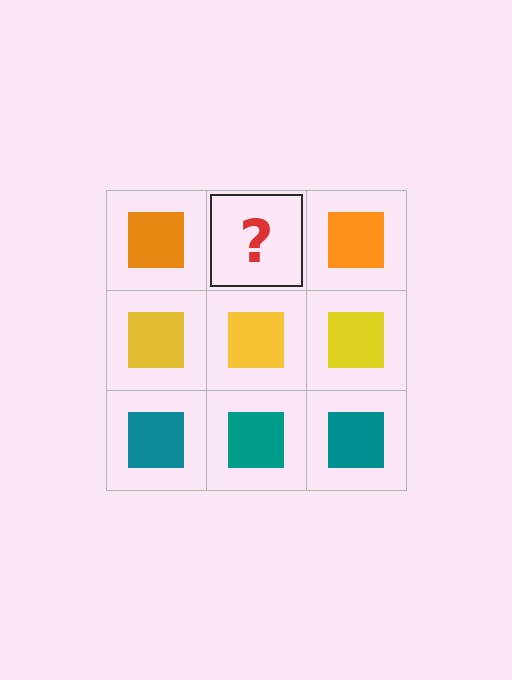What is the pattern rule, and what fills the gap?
The rule is that each row has a consistent color. The gap should be filled with an orange square.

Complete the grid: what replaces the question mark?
The question mark should be replaced with an orange square.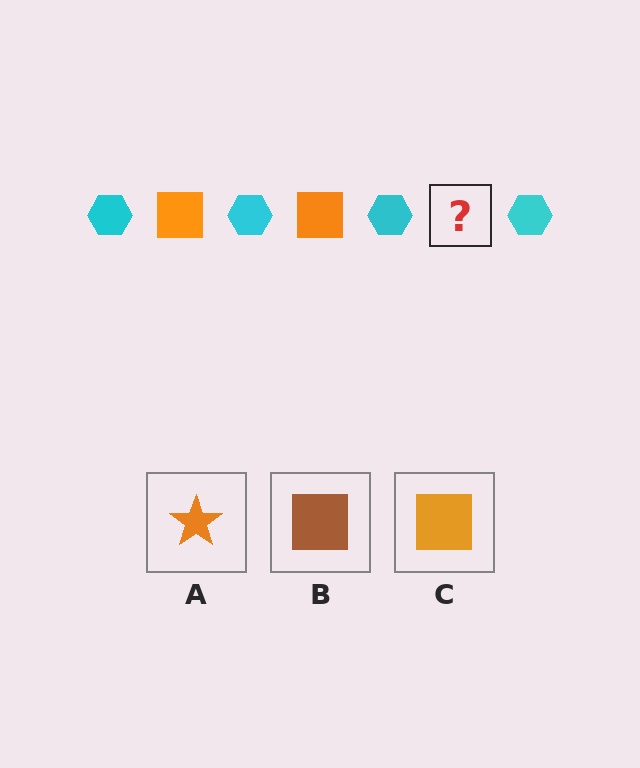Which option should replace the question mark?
Option C.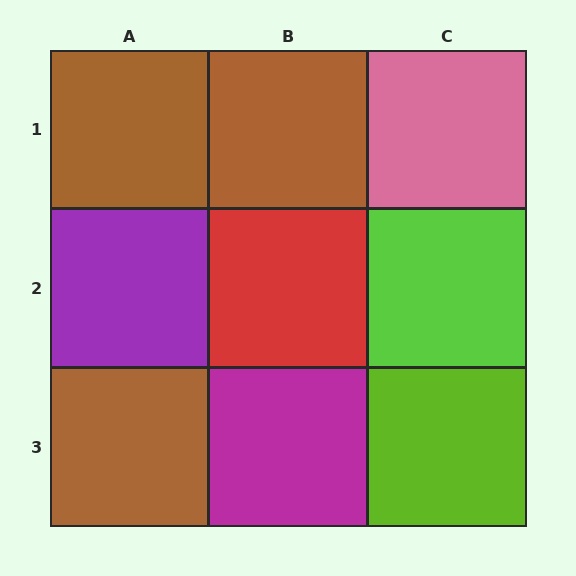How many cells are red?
1 cell is red.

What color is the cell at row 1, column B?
Brown.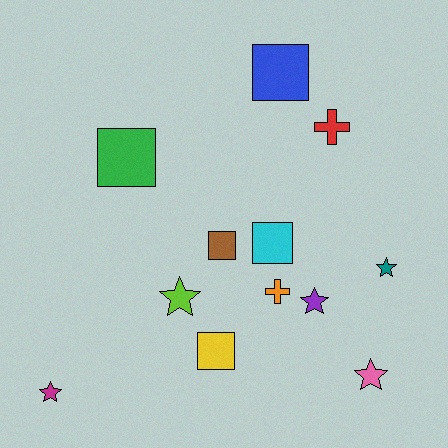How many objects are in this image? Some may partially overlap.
There are 12 objects.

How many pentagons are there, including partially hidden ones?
There are no pentagons.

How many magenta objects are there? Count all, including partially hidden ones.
There is 1 magenta object.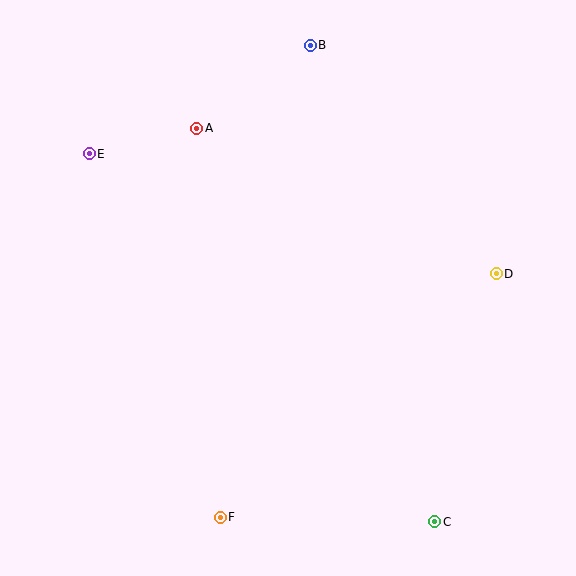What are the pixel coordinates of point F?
Point F is at (220, 517).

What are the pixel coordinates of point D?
Point D is at (496, 274).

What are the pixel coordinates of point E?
Point E is at (89, 154).